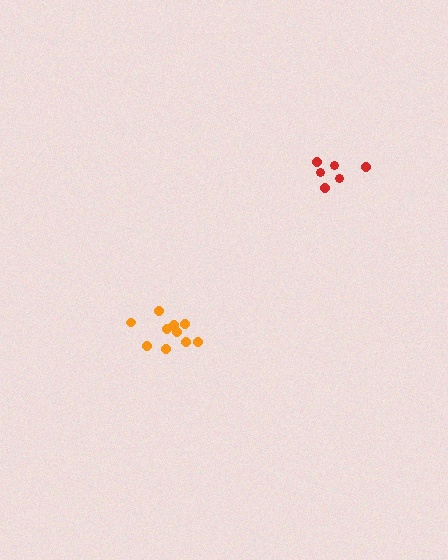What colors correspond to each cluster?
The clusters are colored: orange, red.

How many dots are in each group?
Group 1: 10 dots, Group 2: 6 dots (16 total).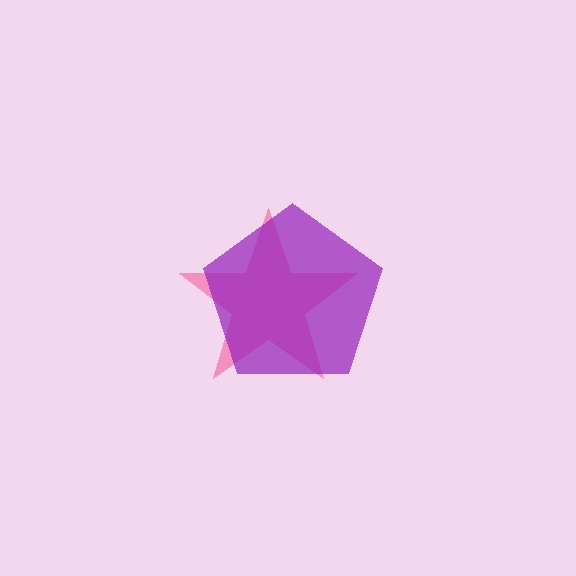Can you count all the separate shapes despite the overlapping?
Yes, there are 2 separate shapes.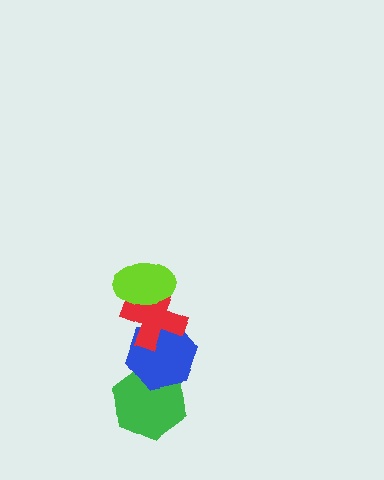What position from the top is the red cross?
The red cross is 2nd from the top.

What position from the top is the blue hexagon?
The blue hexagon is 3rd from the top.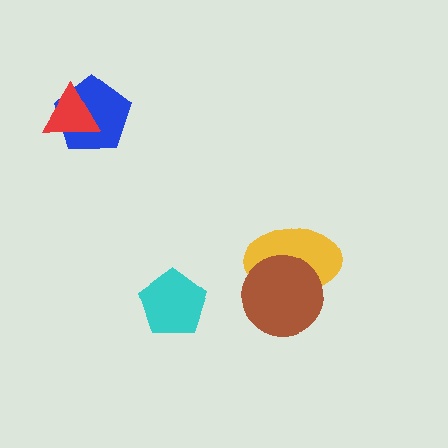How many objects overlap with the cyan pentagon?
0 objects overlap with the cyan pentagon.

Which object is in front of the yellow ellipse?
The brown circle is in front of the yellow ellipse.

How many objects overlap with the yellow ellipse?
1 object overlaps with the yellow ellipse.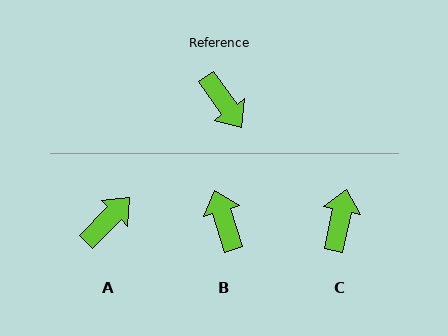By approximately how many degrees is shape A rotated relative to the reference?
Approximately 101 degrees counter-clockwise.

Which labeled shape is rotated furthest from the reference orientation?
B, about 162 degrees away.